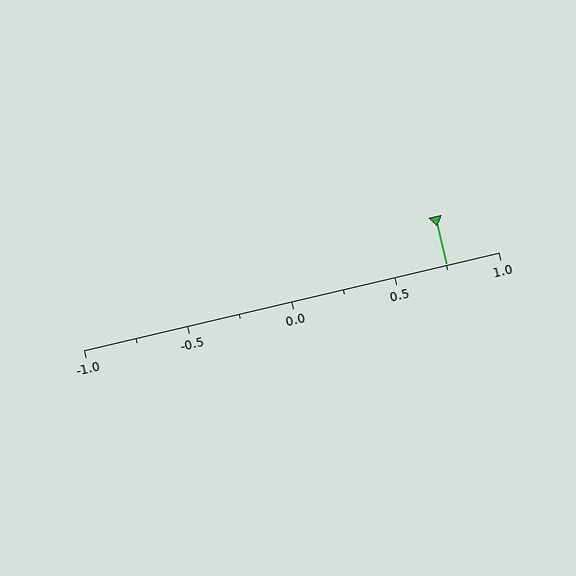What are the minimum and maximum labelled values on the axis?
The axis runs from -1.0 to 1.0.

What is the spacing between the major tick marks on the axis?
The major ticks are spaced 0.5 apart.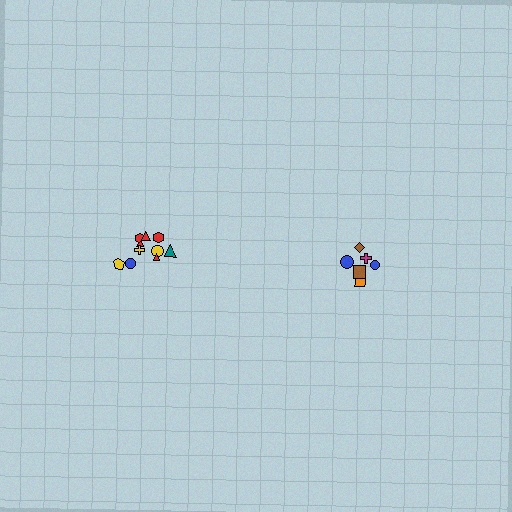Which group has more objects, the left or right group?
The left group.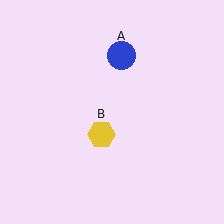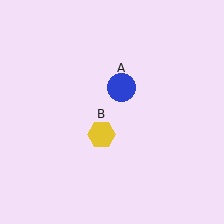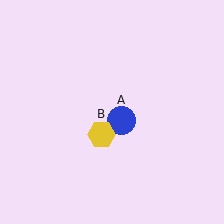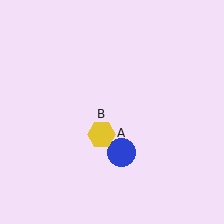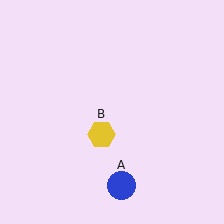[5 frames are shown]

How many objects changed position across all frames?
1 object changed position: blue circle (object A).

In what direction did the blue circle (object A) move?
The blue circle (object A) moved down.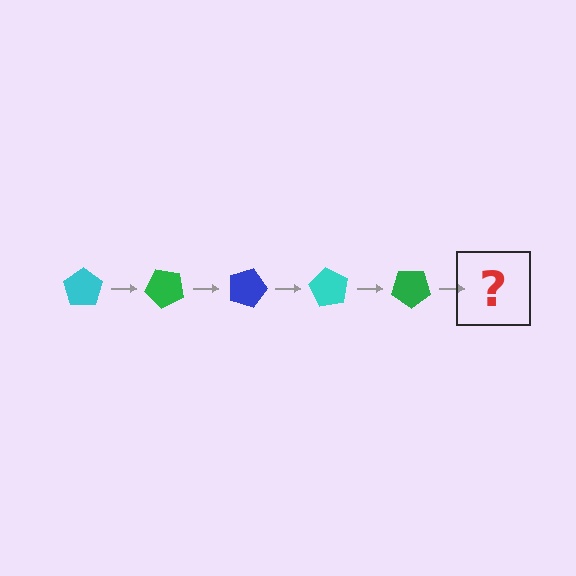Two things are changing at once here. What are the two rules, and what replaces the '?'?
The two rules are that it rotates 45 degrees each step and the color cycles through cyan, green, and blue. The '?' should be a blue pentagon, rotated 225 degrees from the start.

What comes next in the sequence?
The next element should be a blue pentagon, rotated 225 degrees from the start.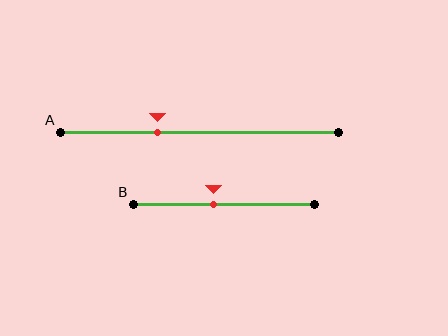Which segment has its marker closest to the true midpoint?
Segment B has its marker closest to the true midpoint.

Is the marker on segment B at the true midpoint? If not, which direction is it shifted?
No, the marker on segment B is shifted to the left by about 6% of the segment length.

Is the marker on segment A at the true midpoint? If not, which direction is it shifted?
No, the marker on segment A is shifted to the left by about 15% of the segment length.